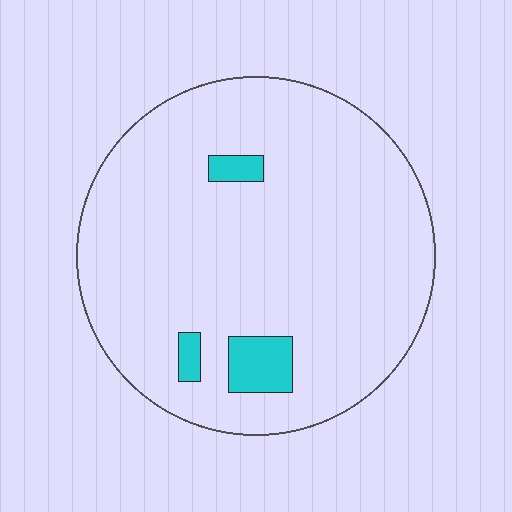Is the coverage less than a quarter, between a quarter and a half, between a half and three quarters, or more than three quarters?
Less than a quarter.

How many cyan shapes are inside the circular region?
3.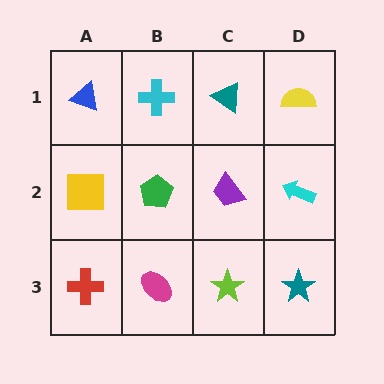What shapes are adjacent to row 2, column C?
A teal triangle (row 1, column C), a lime star (row 3, column C), a green pentagon (row 2, column B), a cyan arrow (row 2, column D).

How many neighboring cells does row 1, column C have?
3.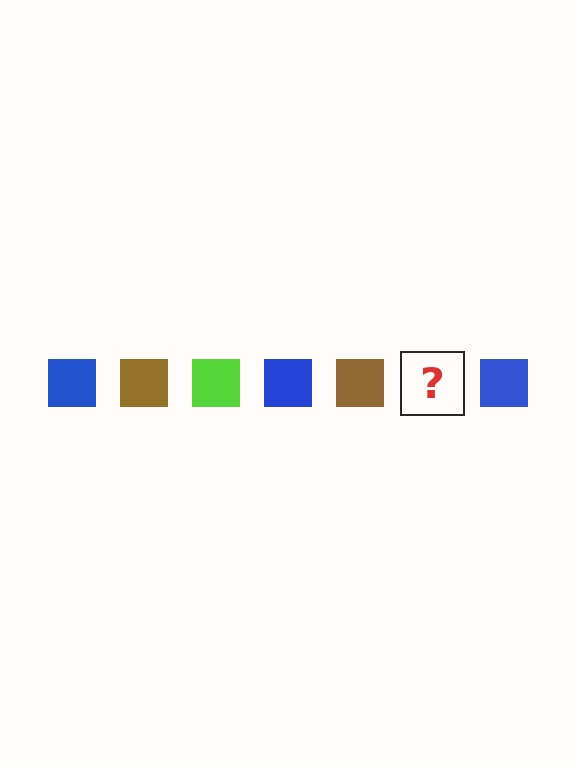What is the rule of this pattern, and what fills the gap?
The rule is that the pattern cycles through blue, brown, lime squares. The gap should be filled with a lime square.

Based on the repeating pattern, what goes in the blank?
The blank should be a lime square.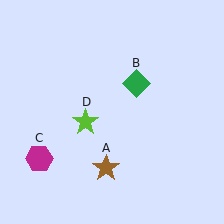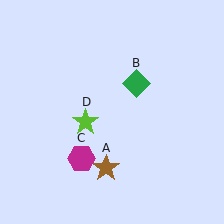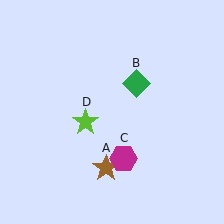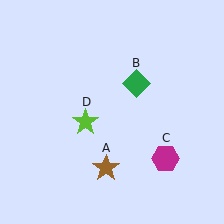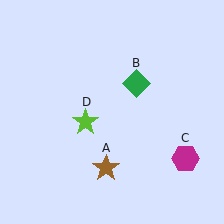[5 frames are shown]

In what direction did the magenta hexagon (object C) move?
The magenta hexagon (object C) moved right.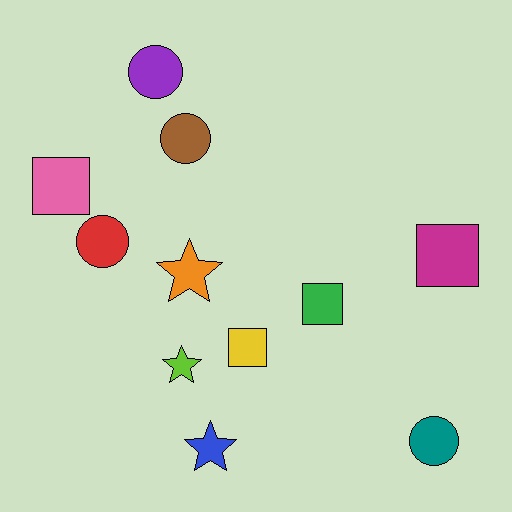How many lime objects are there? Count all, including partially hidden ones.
There is 1 lime object.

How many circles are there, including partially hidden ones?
There are 4 circles.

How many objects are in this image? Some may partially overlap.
There are 11 objects.